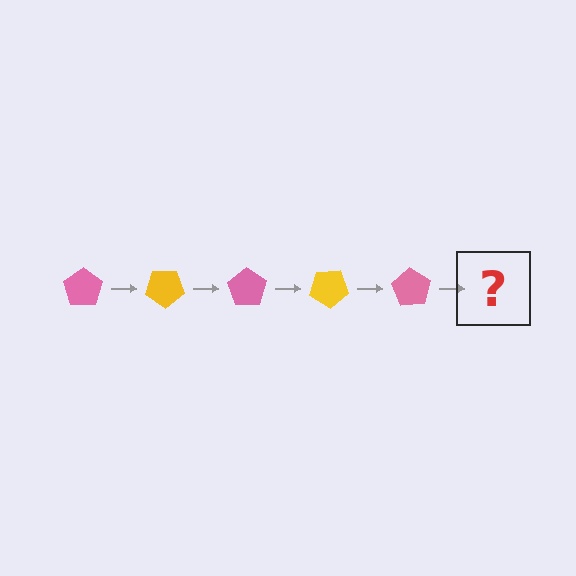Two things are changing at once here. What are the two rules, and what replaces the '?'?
The two rules are that it rotates 35 degrees each step and the color cycles through pink and yellow. The '?' should be a yellow pentagon, rotated 175 degrees from the start.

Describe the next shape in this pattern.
It should be a yellow pentagon, rotated 175 degrees from the start.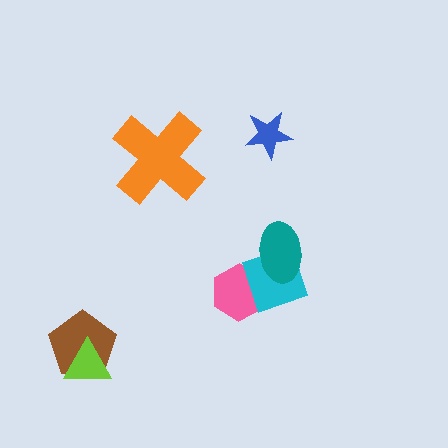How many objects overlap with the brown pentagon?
1 object overlaps with the brown pentagon.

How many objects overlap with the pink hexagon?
1 object overlaps with the pink hexagon.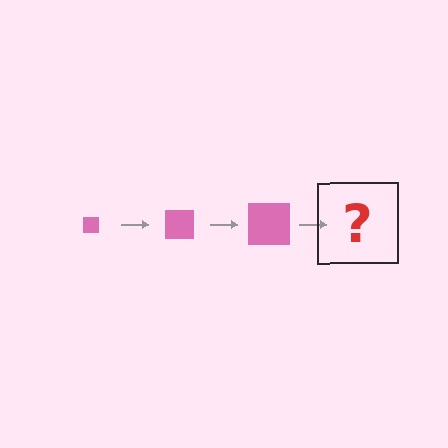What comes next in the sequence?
The next element should be a pink square, larger than the previous one.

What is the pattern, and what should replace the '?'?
The pattern is that the square gets progressively larger each step. The '?' should be a pink square, larger than the previous one.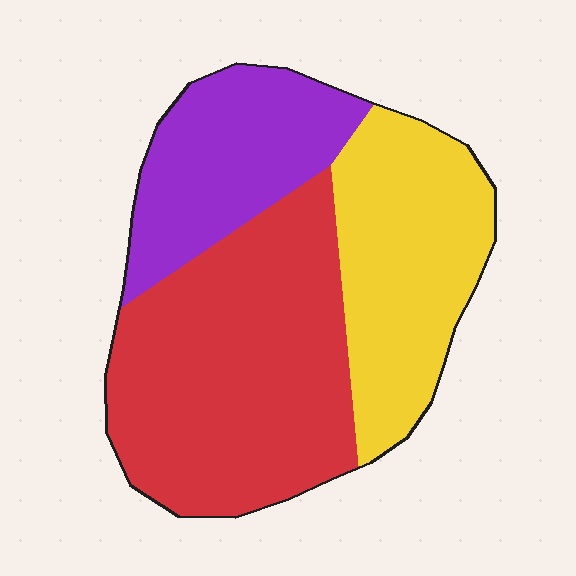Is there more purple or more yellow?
Yellow.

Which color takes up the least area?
Purple, at roughly 25%.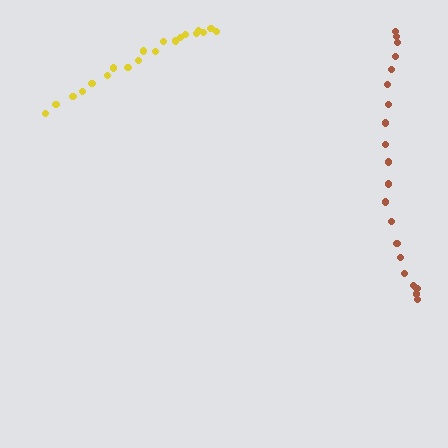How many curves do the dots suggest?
There are 2 distinct paths.